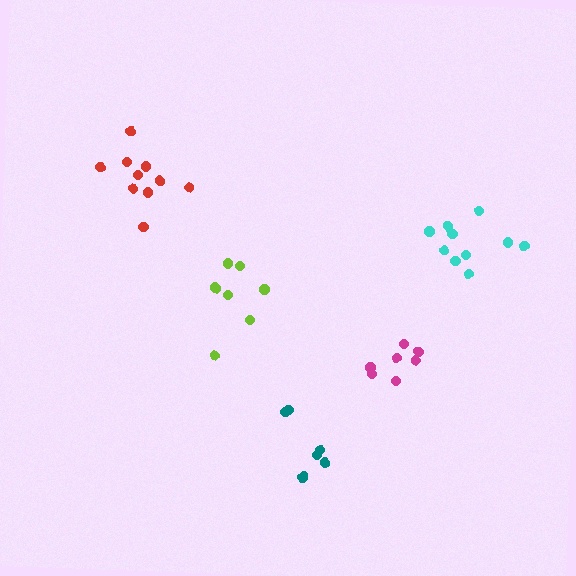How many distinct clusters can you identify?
There are 5 distinct clusters.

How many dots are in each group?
Group 1: 7 dots, Group 2: 7 dots, Group 3: 10 dots, Group 4: 7 dots, Group 5: 10 dots (41 total).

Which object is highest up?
The red cluster is topmost.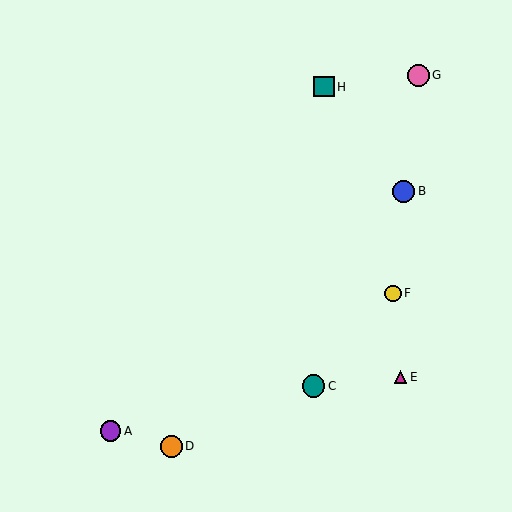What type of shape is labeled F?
Shape F is a yellow circle.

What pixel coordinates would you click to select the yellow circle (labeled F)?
Click at (393, 293) to select the yellow circle F.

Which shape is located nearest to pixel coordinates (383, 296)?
The yellow circle (labeled F) at (393, 293) is nearest to that location.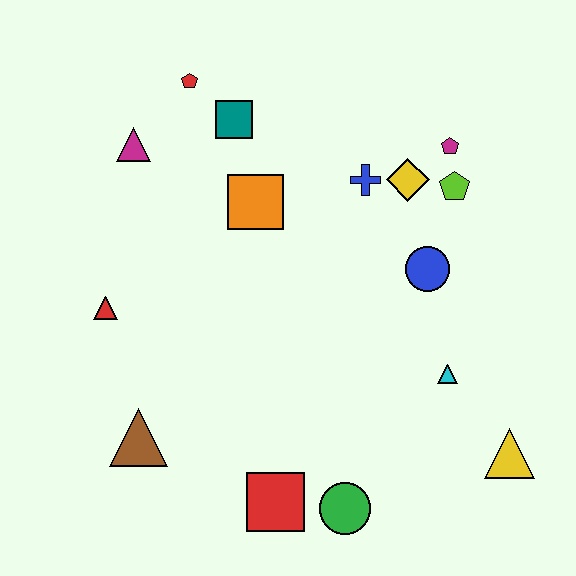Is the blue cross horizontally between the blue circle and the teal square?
Yes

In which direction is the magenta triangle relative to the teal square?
The magenta triangle is to the left of the teal square.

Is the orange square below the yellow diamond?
Yes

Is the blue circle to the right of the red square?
Yes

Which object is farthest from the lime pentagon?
The brown triangle is farthest from the lime pentagon.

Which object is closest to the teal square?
The red pentagon is closest to the teal square.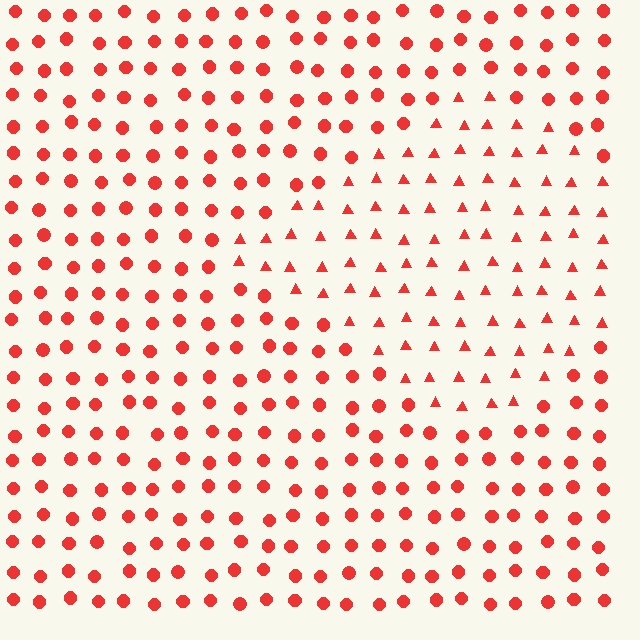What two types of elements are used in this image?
The image uses triangles inside the diamond region and circles outside it.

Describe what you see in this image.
The image is filled with small red elements arranged in a uniform grid. A diamond-shaped region contains triangles, while the surrounding area contains circles. The boundary is defined purely by the change in element shape.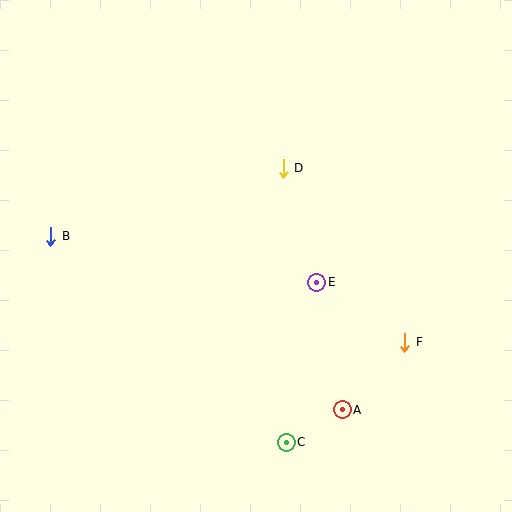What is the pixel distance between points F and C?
The distance between F and C is 155 pixels.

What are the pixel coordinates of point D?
Point D is at (283, 168).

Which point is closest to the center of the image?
Point E at (317, 282) is closest to the center.